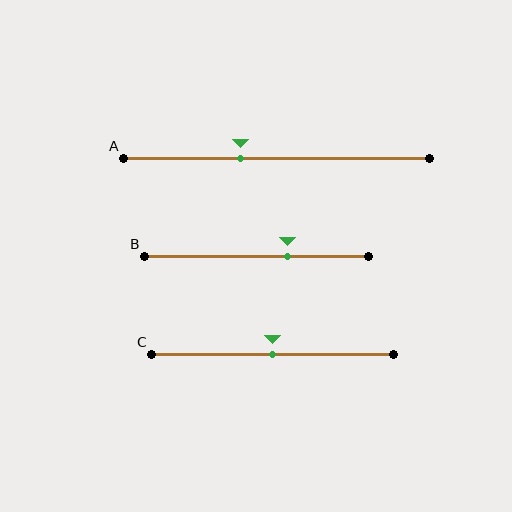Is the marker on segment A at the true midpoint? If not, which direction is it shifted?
No, the marker on segment A is shifted to the left by about 12% of the segment length.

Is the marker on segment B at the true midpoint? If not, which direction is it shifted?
No, the marker on segment B is shifted to the right by about 14% of the segment length.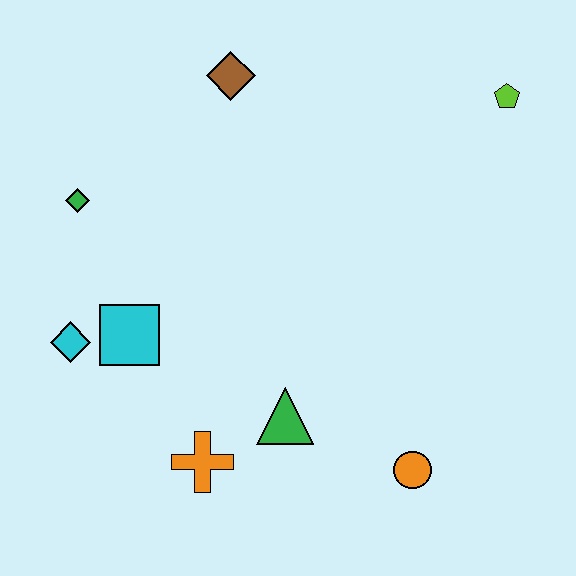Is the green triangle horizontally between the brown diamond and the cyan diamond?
No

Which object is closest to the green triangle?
The orange cross is closest to the green triangle.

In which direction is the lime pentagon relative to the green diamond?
The lime pentagon is to the right of the green diamond.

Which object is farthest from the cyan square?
The lime pentagon is farthest from the cyan square.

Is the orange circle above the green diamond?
No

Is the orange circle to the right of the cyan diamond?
Yes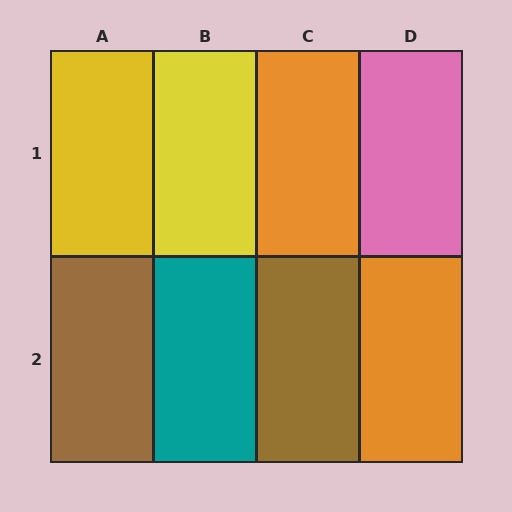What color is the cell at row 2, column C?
Brown.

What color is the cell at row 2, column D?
Orange.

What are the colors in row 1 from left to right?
Yellow, yellow, orange, pink.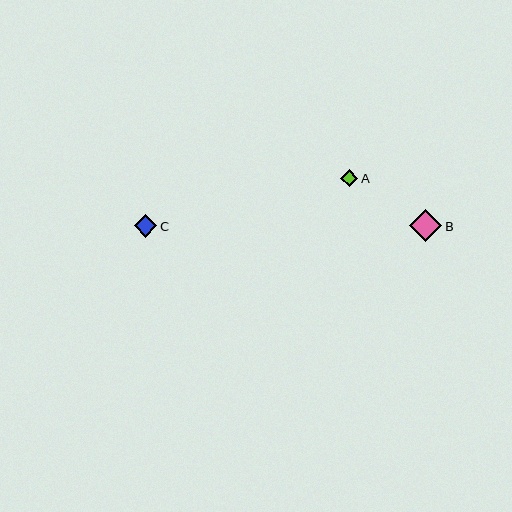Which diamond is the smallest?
Diamond A is the smallest with a size of approximately 17 pixels.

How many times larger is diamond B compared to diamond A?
Diamond B is approximately 1.9 times the size of diamond A.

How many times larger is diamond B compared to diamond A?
Diamond B is approximately 1.9 times the size of diamond A.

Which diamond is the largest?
Diamond B is the largest with a size of approximately 33 pixels.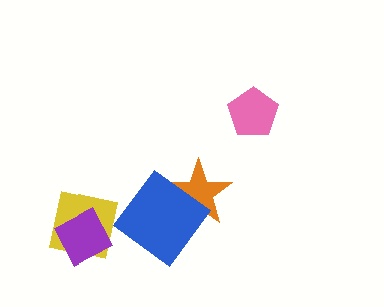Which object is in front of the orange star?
The blue diamond is in front of the orange star.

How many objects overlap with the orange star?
1 object overlaps with the orange star.